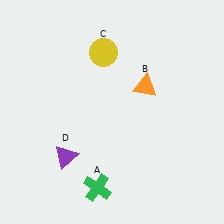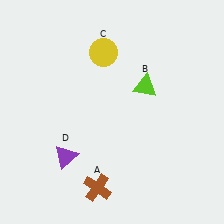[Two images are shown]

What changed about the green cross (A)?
In Image 1, A is green. In Image 2, it changed to brown.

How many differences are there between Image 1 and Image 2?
There are 2 differences between the two images.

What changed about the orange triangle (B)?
In Image 1, B is orange. In Image 2, it changed to lime.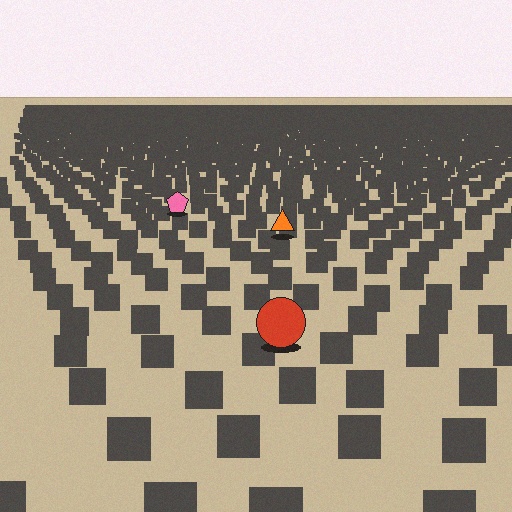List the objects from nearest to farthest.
From nearest to farthest: the red circle, the orange triangle, the pink pentagon.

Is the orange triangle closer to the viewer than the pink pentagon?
Yes. The orange triangle is closer — you can tell from the texture gradient: the ground texture is coarser near it.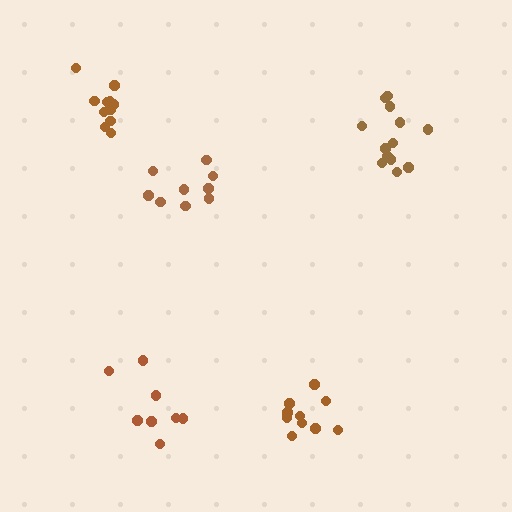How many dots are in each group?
Group 1: 10 dots, Group 2: 9 dots, Group 3: 13 dots, Group 4: 8 dots, Group 5: 13 dots (53 total).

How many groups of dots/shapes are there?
There are 5 groups.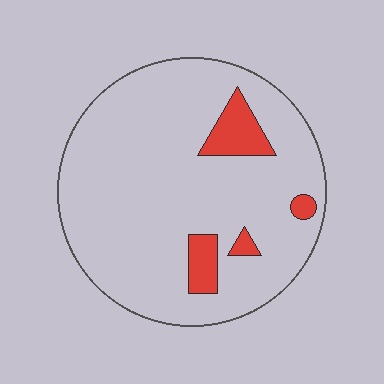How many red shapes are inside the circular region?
4.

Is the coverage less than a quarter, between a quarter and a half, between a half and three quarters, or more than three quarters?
Less than a quarter.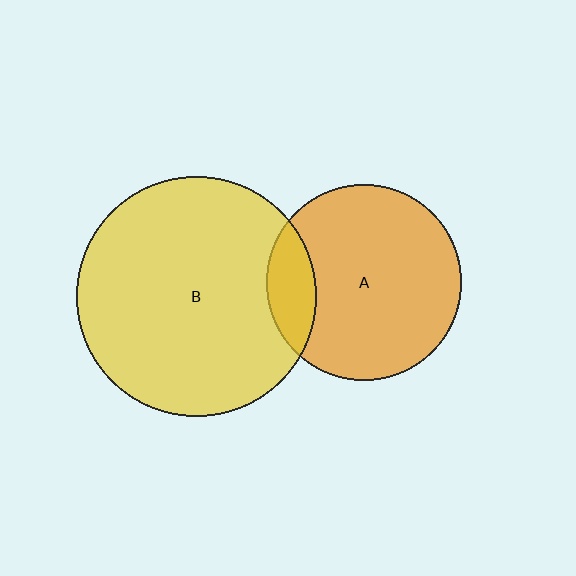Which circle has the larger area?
Circle B (yellow).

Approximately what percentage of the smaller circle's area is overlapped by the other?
Approximately 15%.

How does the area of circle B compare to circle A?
Approximately 1.5 times.